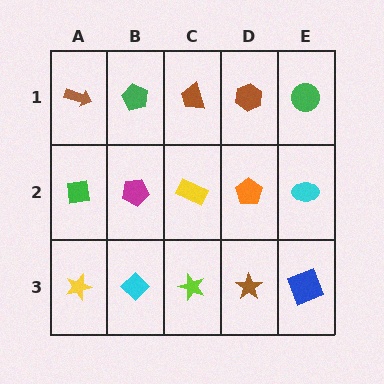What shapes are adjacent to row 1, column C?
A yellow rectangle (row 2, column C), a green pentagon (row 1, column B), a brown hexagon (row 1, column D).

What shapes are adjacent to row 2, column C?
A brown trapezoid (row 1, column C), a lime star (row 3, column C), a magenta pentagon (row 2, column B), an orange pentagon (row 2, column D).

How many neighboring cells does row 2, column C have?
4.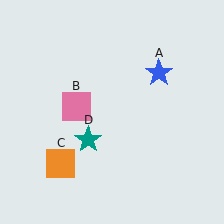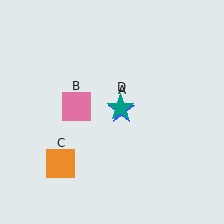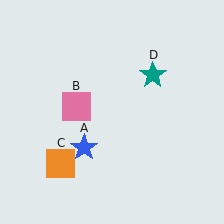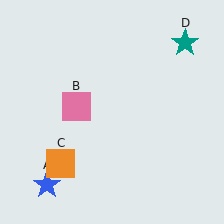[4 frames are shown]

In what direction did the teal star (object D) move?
The teal star (object D) moved up and to the right.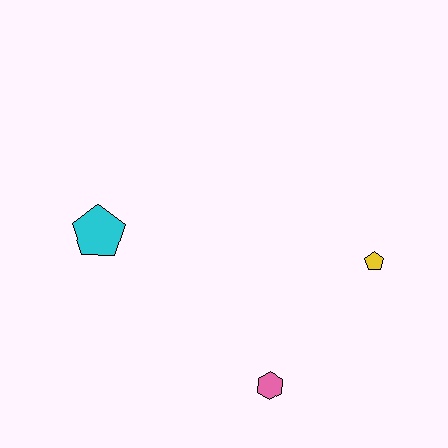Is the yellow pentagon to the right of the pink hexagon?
Yes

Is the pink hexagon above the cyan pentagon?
No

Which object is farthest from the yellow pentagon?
The cyan pentagon is farthest from the yellow pentagon.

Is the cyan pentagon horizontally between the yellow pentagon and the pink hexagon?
No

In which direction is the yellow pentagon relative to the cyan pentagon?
The yellow pentagon is to the right of the cyan pentagon.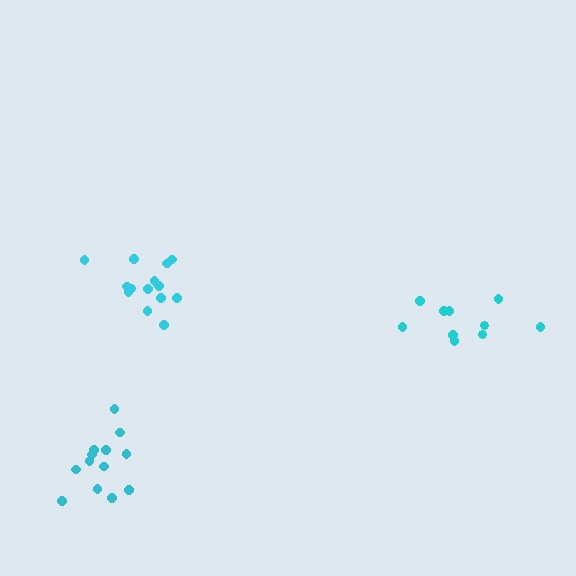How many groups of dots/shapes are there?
There are 3 groups.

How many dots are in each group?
Group 1: 10 dots, Group 2: 14 dots, Group 3: 13 dots (37 total).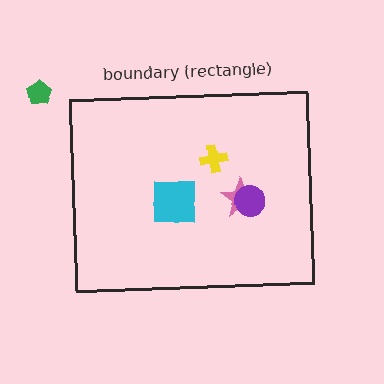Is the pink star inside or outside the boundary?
Inside.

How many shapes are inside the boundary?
4 inside, 1 outside.